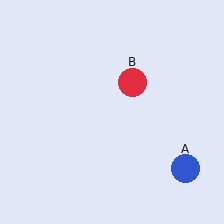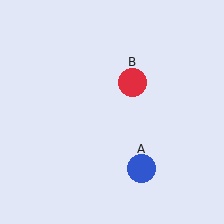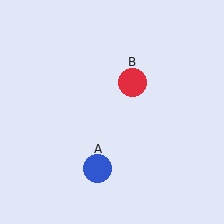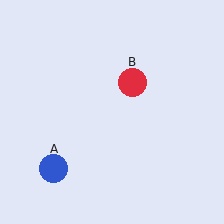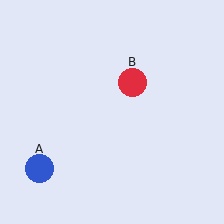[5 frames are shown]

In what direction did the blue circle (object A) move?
The blue circle (object A) moved left.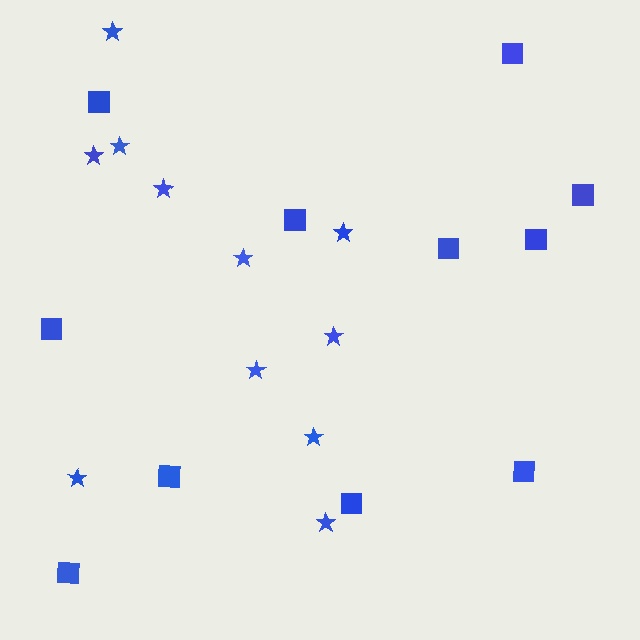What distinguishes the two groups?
There are 2 groups: one group of stars (11) and one group of squares (11).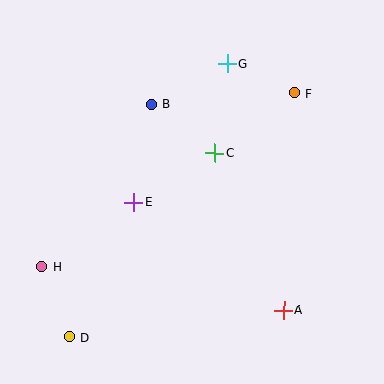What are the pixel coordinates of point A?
Point A is at (283, 310).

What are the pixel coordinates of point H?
Point H is at (42, 267).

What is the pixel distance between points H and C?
The distance between H and C is 207 pixels.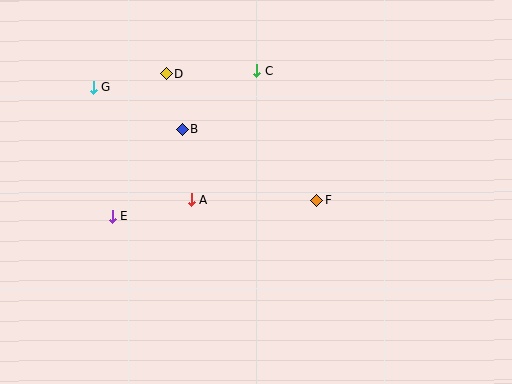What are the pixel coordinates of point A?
Point A is at (191, 200).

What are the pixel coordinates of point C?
Point C is at (256, 71).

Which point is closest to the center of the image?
Point F at (317, 200) is closest to the center.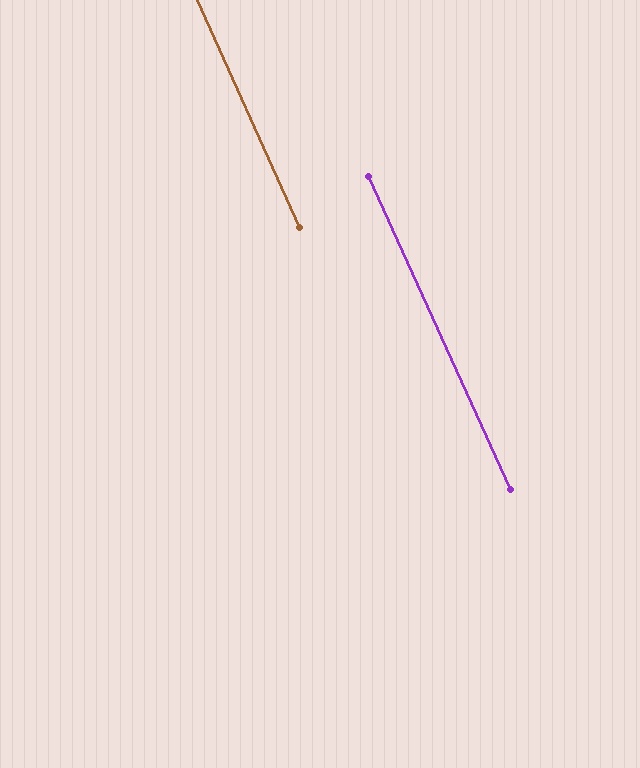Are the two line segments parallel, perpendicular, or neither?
Parallel — their directions differ by only 0.4°.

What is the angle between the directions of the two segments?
Approximately 0 degrees.